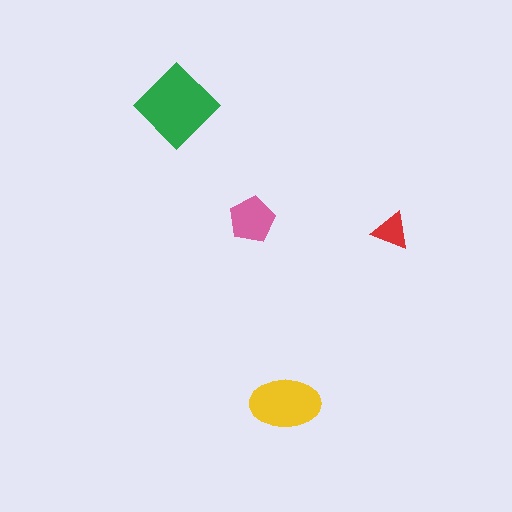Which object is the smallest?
The red triangle.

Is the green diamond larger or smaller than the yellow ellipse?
Larger.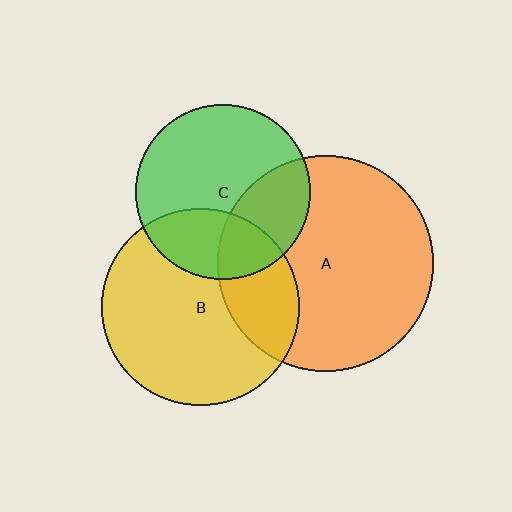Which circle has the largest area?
Circle A (orange).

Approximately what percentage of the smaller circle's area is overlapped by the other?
Approximately 30%.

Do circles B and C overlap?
Yes.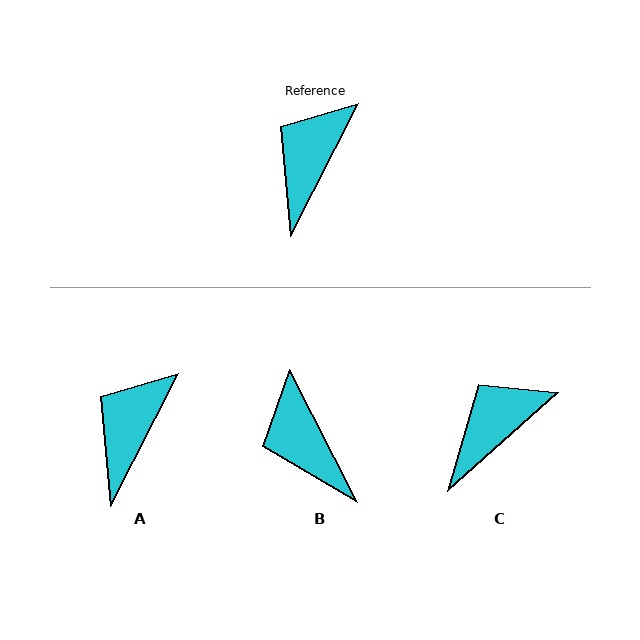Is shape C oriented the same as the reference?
No, it is off by about 21 degrees.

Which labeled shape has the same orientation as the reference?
A.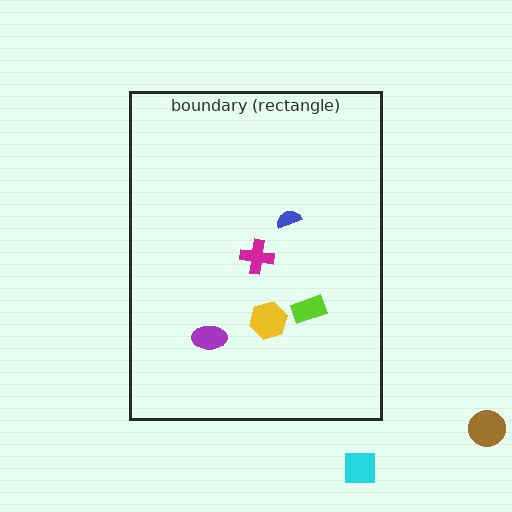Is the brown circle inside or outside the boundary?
Outside.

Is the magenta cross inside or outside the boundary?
Inside.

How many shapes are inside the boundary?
5 inside, 2 outside.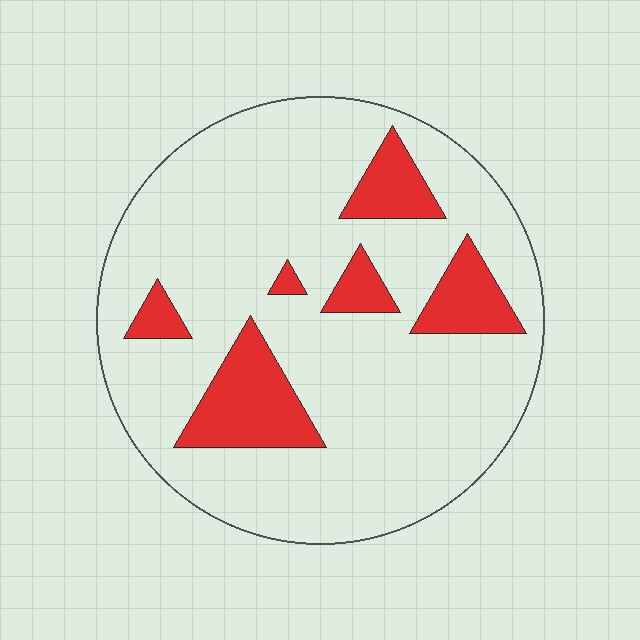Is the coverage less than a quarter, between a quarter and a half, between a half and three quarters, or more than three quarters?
Less than a quarter.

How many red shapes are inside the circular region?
6.